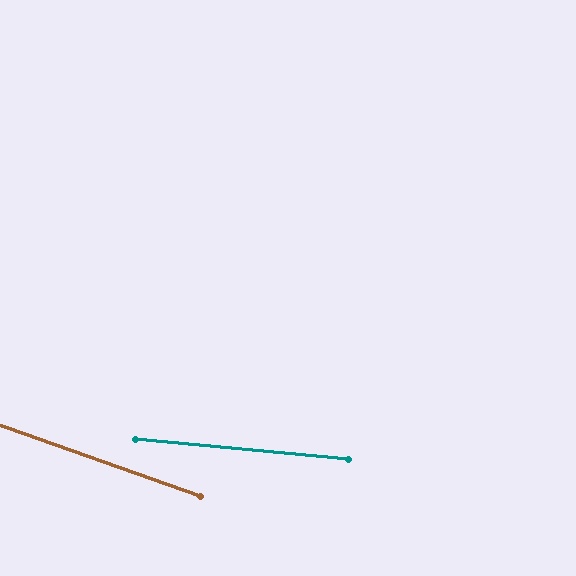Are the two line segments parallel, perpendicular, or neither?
Neither parallel nor perpendicular — they differ by about 14°.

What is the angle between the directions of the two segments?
Approximately 14 degrees.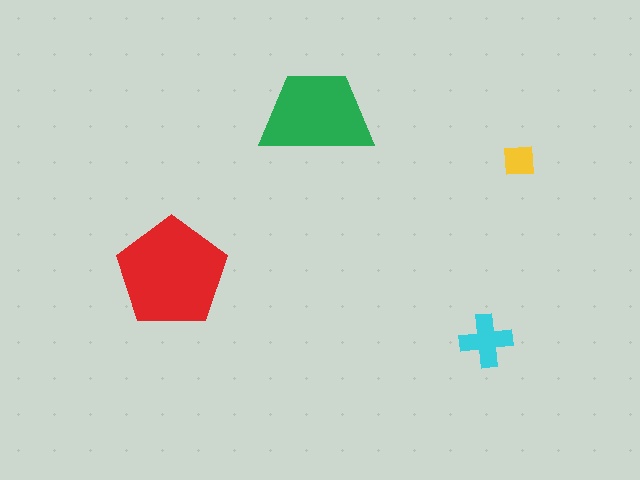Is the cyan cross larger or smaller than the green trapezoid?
Smaller.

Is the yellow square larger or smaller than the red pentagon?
Smaller.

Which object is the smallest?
The yellow square.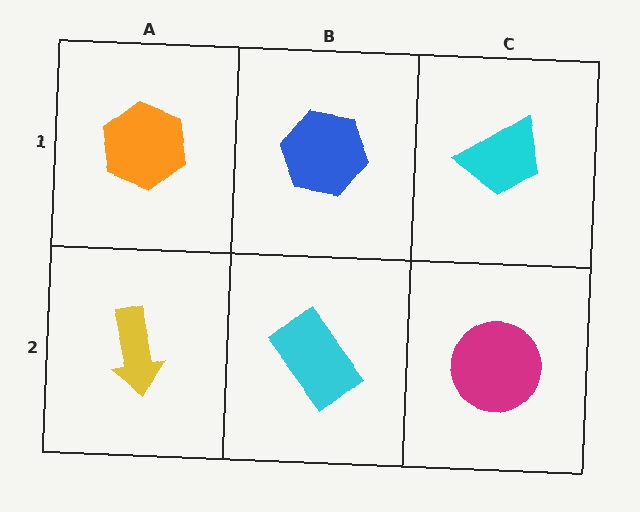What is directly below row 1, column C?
A magenta circle.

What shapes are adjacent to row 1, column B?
A cyan rectangle (row 2, column B), an orange hexagon (row 1, column A), a cyan trapezoid (row 1, column C).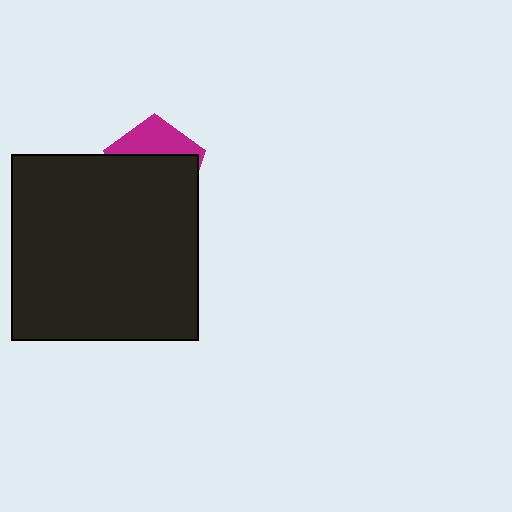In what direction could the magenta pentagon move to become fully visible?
The magenta pentagon could move up. That would shift it out from behind the black square entirely.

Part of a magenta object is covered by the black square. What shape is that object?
It is a pentagon.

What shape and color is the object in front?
The object in front is a black square.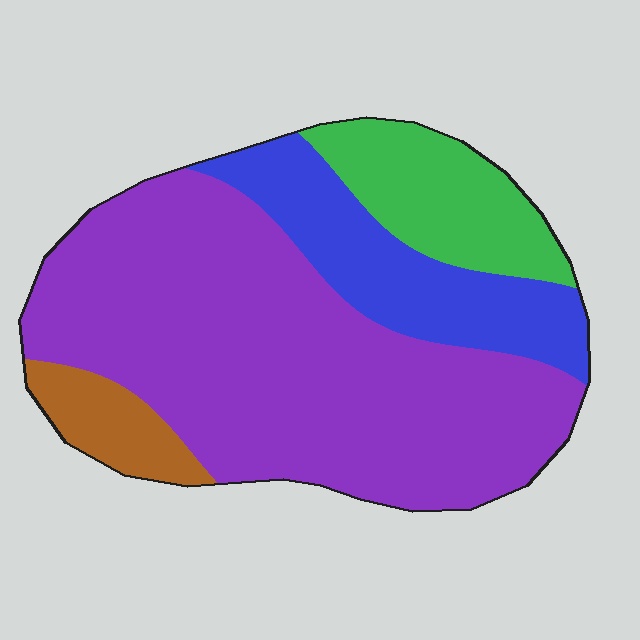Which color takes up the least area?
Brown, at roughly 5%.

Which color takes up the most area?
Purple, at roughly 60%.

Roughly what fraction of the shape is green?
Green covers around 15% of the shape.